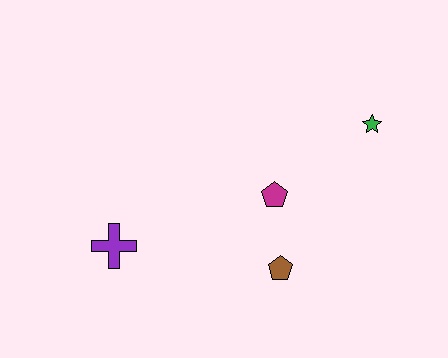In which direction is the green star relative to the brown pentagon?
The green star is above the brown pentagon.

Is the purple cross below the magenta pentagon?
Yes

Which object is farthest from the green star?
The purple cross is farthest from the green star.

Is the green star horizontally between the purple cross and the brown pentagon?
No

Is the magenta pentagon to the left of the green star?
Yes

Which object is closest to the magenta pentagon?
The brown pentagon is closest to the magenta pentagon.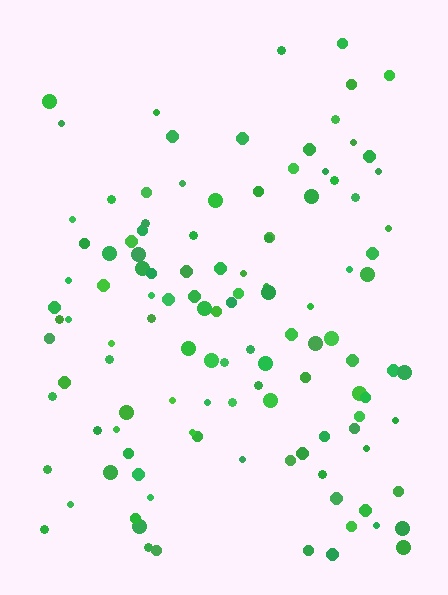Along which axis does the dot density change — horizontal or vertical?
Vertical.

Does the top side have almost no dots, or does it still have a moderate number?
Still a moderate number, just noticeably fewer than the bottom.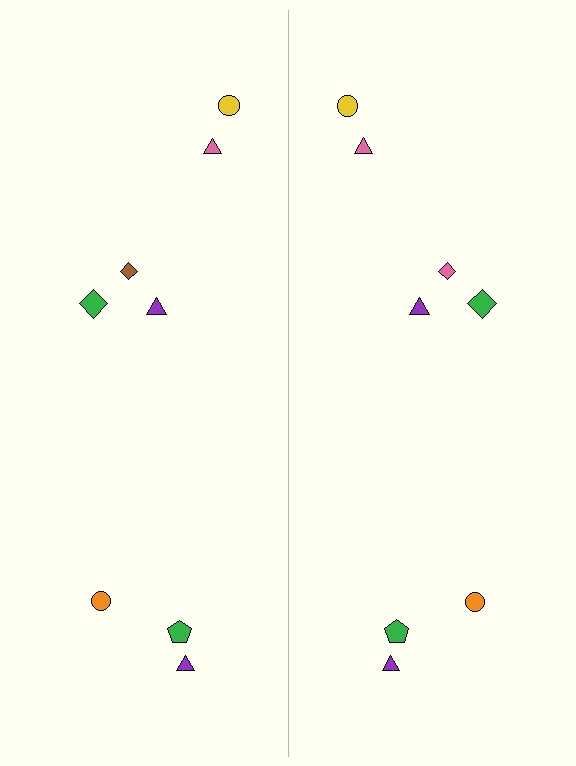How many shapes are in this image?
There are 16 shapes in this image.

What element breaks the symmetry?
The pink diamond on the right side breaks the symmetry — its mirror counterpart is brown.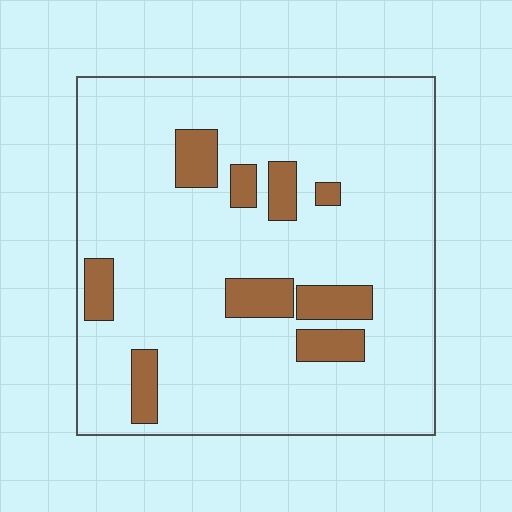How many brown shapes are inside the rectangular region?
9.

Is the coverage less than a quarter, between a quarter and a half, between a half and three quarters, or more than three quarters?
Less than a quarter.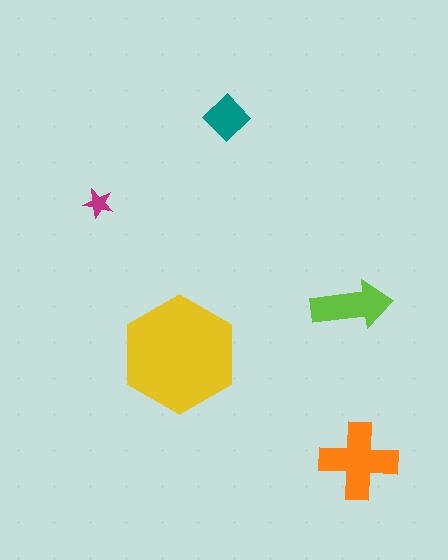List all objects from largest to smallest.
The yellow hexagon, the orange cross, the lime arrow, the teal diamond, the magenta star.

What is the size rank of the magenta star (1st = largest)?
5th.